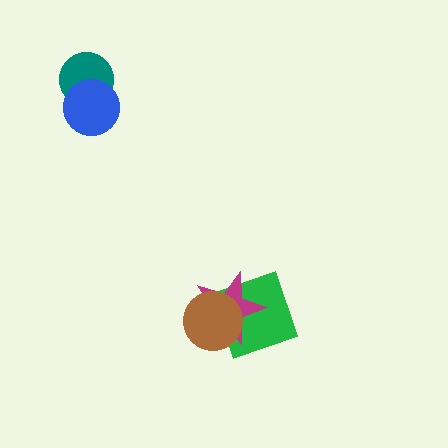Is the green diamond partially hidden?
Yes, it is partially covered by another shape.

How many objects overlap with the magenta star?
2 objects overlap with the magenta star.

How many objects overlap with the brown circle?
2 objects overlap with the brown circle.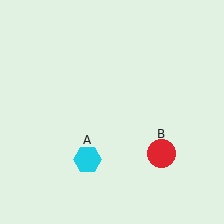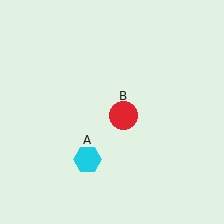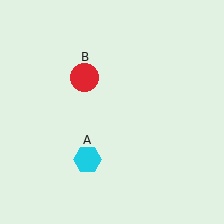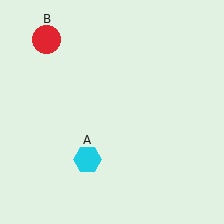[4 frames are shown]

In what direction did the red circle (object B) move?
The red circle (object B) moved up and to the left.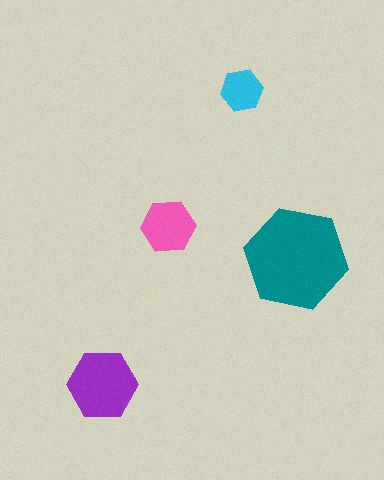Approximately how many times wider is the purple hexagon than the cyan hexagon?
About 1.5 times wider.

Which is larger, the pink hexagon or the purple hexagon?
The purple one.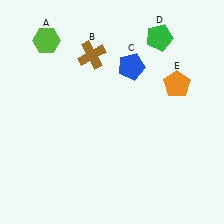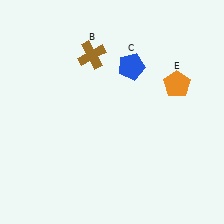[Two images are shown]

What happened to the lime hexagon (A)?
The lime hexagon (A) was removed in Image 2. It was in the top-left area of Image 1.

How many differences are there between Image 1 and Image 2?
There are 2 differences between the two images.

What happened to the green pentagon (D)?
The green pentagon (D) was removed in Image 2. It was in the top-right area of Image 1.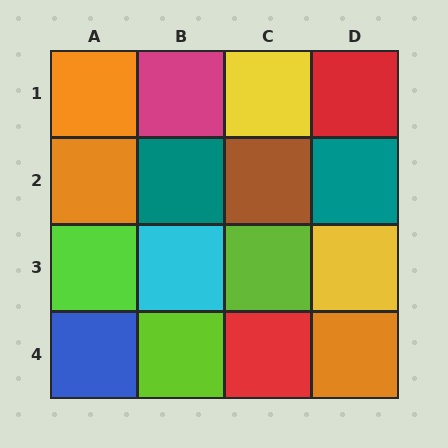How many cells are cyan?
1 cell is cyan.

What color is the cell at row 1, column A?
Orange.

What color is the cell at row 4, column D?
Orange.